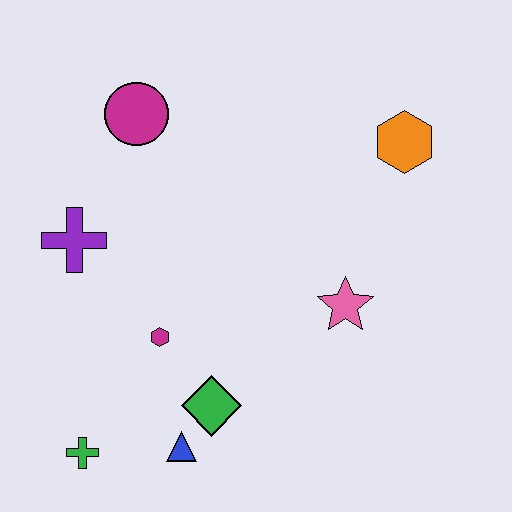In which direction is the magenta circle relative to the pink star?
The magenta circle is to the left of the pink star.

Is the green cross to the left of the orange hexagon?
Yes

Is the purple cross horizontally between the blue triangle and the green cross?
No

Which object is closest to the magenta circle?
The purple cross is closest to the magenta circle.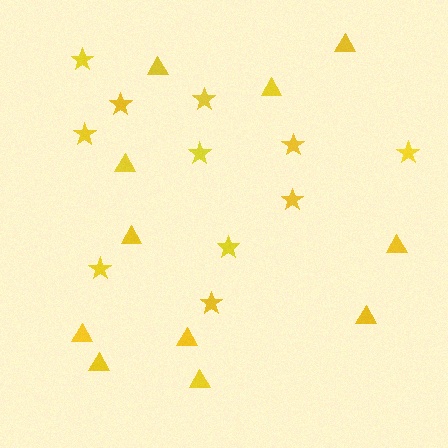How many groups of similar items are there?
There are 2 groups: one group of triangles (11) and one group of stars (11).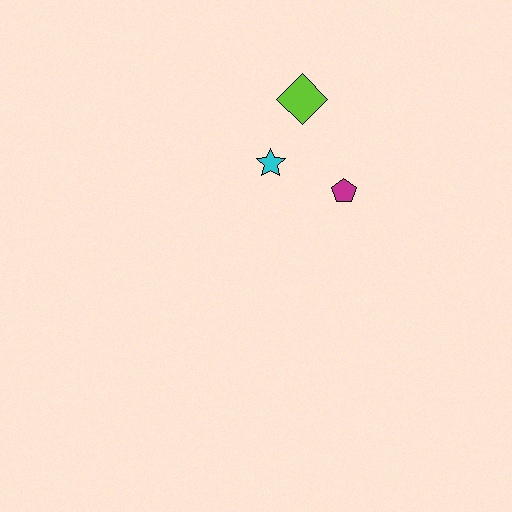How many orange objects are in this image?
There are no orange objects.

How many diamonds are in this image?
There is 1 diamond.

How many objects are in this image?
There are 3 objects.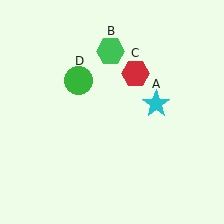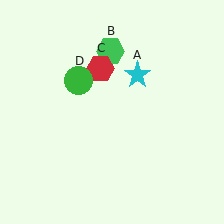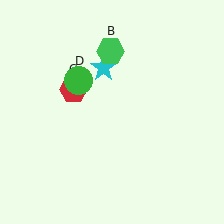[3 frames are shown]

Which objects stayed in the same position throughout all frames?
Green hexagon (object B) and green circle (object D) remained stationary.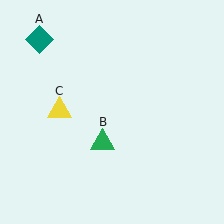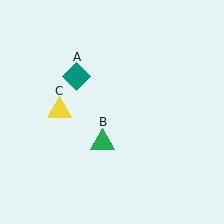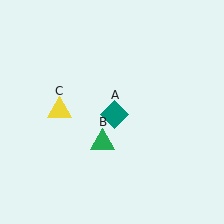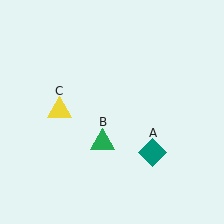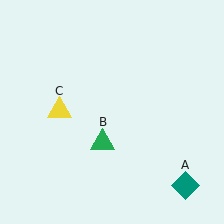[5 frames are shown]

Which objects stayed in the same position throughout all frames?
Green triangle (object B) and yellow triangle (object C) remained stationary.